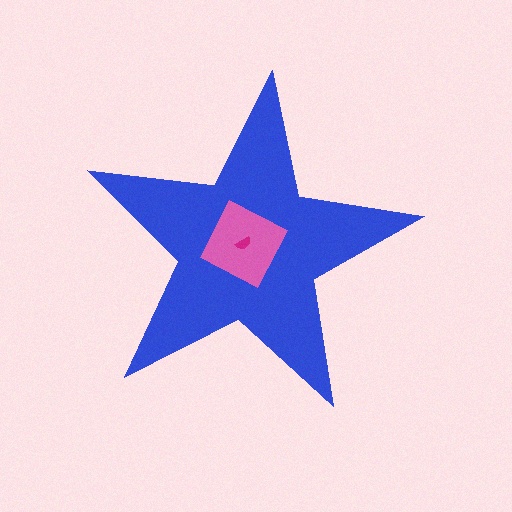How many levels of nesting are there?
3.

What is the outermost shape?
The blue star.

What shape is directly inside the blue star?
The pink square.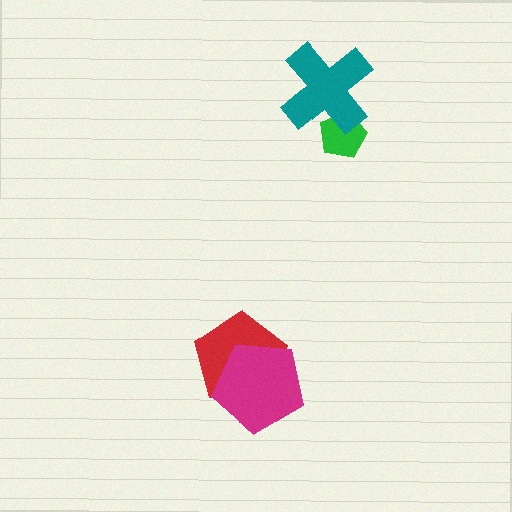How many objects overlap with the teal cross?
1 object overlaps with the teal cross.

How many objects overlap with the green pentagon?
1 object overlaps with the green pentagon.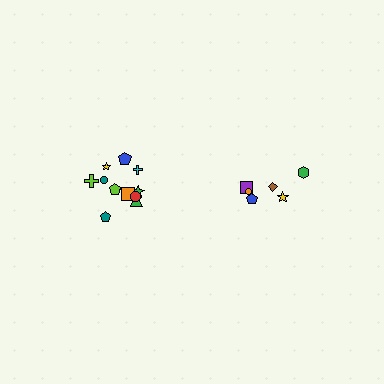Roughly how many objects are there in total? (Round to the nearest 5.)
Roughly 20 objects in total.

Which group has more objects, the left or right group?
The left group.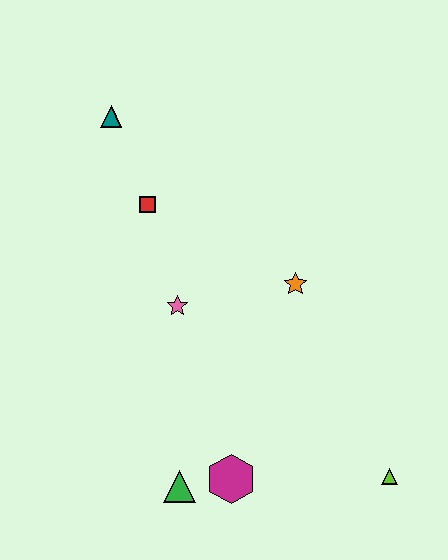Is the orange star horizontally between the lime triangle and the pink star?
Yes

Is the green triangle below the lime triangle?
Yes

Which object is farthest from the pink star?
The lime triangle is farthest from the pink star.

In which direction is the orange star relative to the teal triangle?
The orange star is to the right of the teal triangle.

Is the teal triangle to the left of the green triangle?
Yes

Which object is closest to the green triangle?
The magenta hexagon is closest to the green triangle.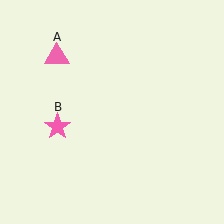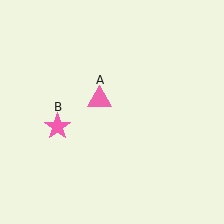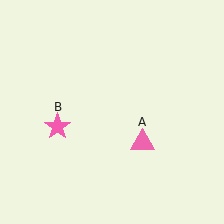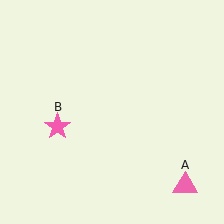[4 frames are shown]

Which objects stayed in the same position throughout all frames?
Pink star (object B) remained stationary.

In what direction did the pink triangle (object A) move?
The pink triangle (object A) moved down and to the right.